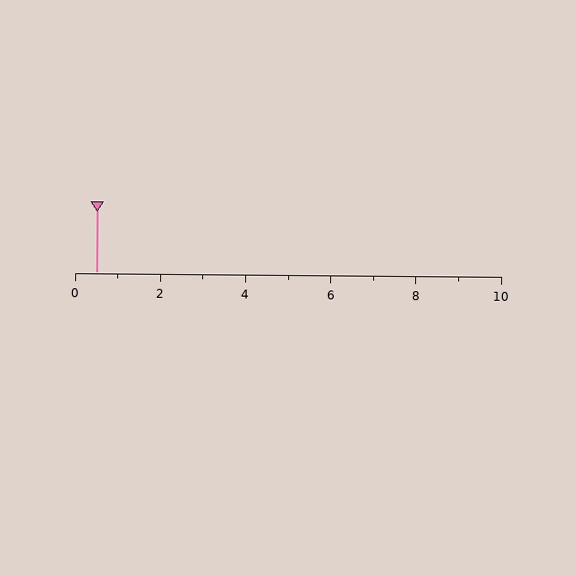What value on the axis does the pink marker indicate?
The marker indicates approximately 0.5.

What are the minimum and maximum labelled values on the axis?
The axis runs from 0 to 10.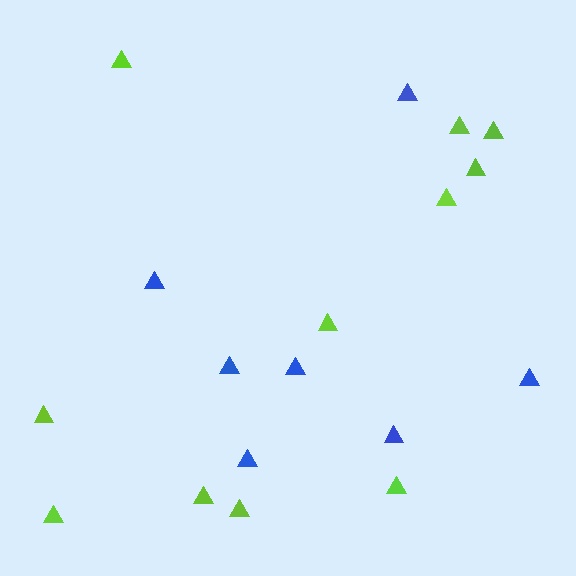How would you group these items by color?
There are 2 groups: one group of lime triangles (11) and one group of blue triangles (7).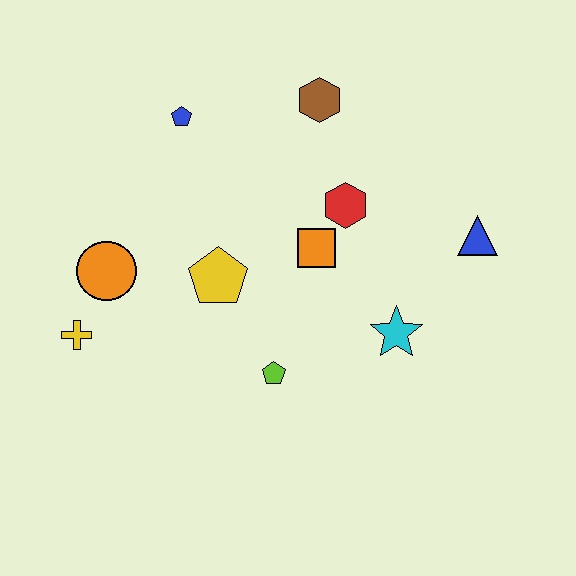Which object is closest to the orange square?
The red hexagon is closest to the orange square.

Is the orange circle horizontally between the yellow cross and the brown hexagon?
Yes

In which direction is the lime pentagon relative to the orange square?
The lime pentagon is below the orange square.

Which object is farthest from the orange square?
The yellow cross is farthest from the orange square.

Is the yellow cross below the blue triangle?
Yes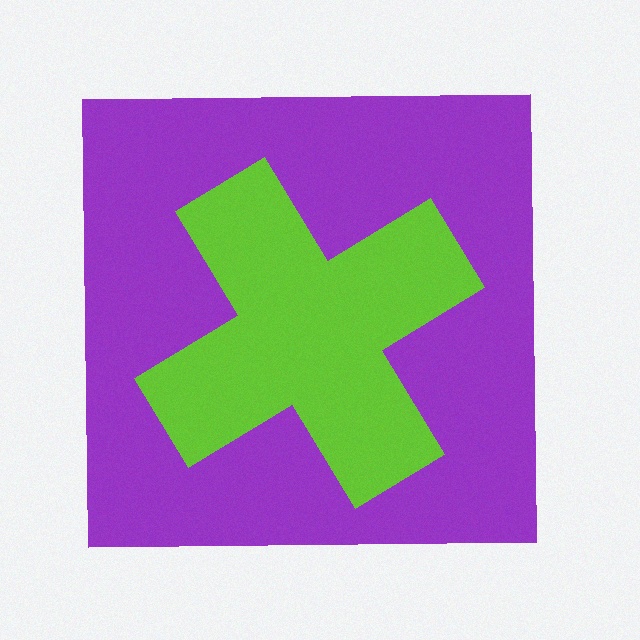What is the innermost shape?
The lime cross.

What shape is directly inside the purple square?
The lime cross.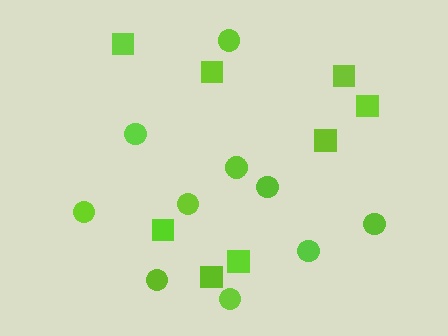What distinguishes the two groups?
There are 2 groups: one group of circles (10) and one group of squares (8).